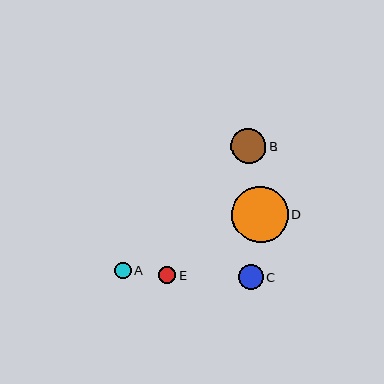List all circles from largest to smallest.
From largest to smallest: D, B, C, E, A.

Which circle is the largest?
Circle D is the largest with a size of approximately 56 pixels.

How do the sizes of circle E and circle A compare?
Circle E and circle A are approximately the same size.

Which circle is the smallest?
Circle A is the smallest with a size of approximately 17 pixels.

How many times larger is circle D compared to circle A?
Circle D is approximately 3.4 times the size of circle A.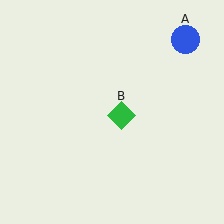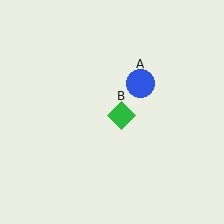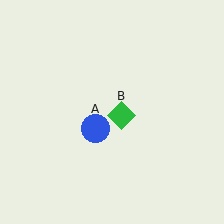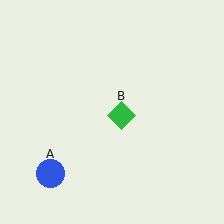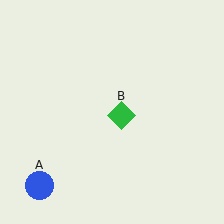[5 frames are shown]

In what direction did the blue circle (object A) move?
The blue circle (object A) moved down and to the left.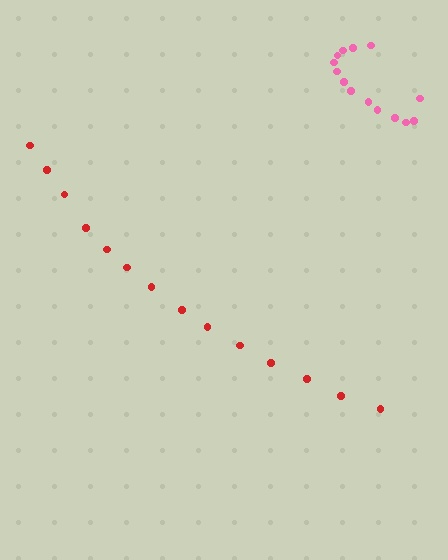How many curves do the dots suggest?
There are 2 distinct paths.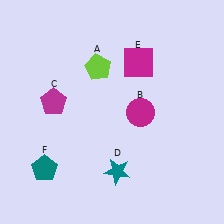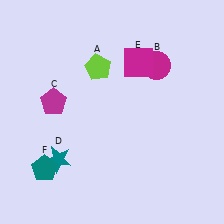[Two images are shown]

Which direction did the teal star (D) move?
The teal star (D) moved left.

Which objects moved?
The objects that moved are: the magenta circle (B), the teal star (D).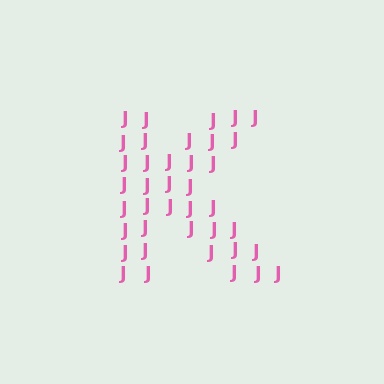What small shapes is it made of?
It is made of small letter J's.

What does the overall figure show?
The overall figure shows the letter K.